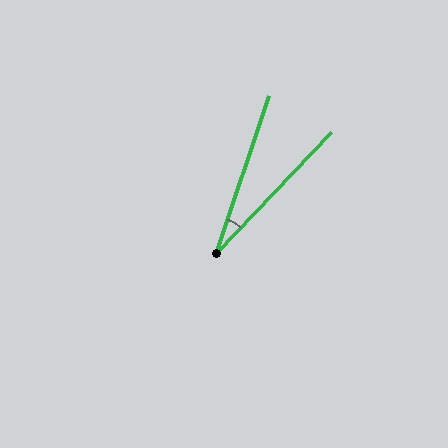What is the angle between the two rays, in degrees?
Approximately 25 degrees.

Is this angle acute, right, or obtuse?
It is acute.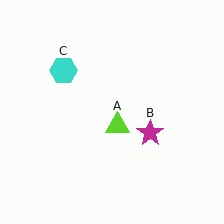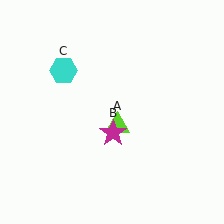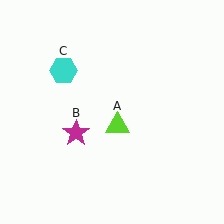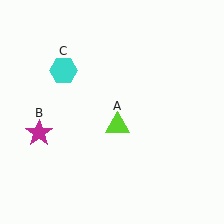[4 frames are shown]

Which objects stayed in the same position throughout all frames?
Lime triangle (object A) and cyan hexagon (object C) remained stationary.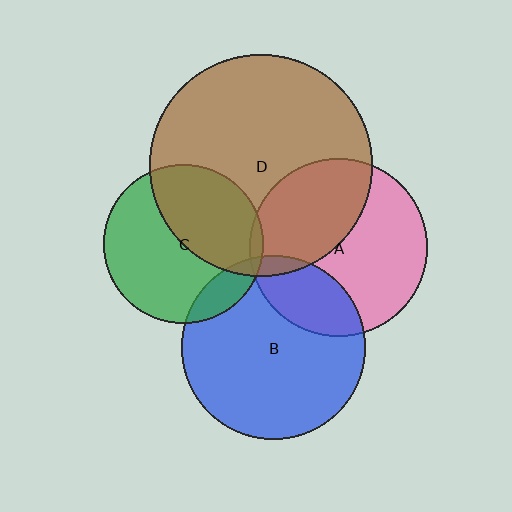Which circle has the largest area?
Circle D (brown).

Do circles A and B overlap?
Yes.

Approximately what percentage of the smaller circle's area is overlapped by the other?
Approximately 25%.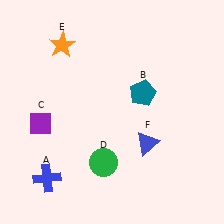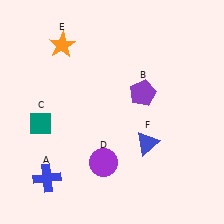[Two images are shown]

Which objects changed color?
B changed from teal to purple. C changed from purple to teal. D changed from green to purple.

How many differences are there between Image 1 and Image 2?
There are 3 differences between the two images.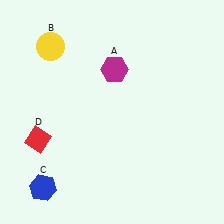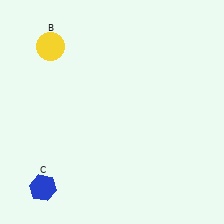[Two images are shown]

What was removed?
The red diamond (D), the magenta hexagon (A) were removed in Image 2.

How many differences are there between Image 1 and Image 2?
There are 2 differences between the two images.